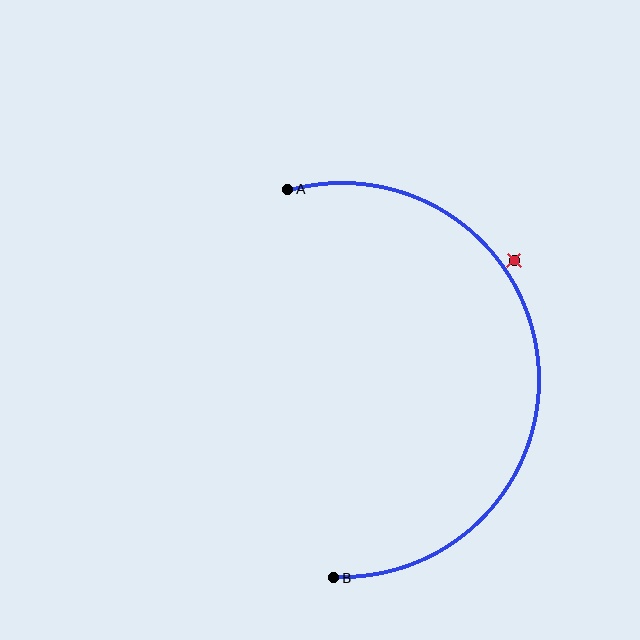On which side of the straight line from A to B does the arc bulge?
The arc bulges to the right of the straight line connecting A and B.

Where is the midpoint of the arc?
The arc midpoint is the point on the curve farthest from the straight line joining A and B. It sits to the right of that line.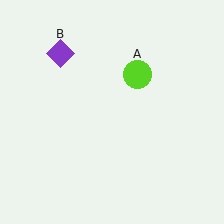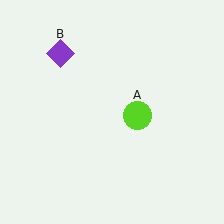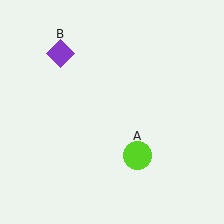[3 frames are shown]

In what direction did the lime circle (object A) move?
The lime circle (object A) moved down.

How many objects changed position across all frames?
1 object changed position: lime circle (object A).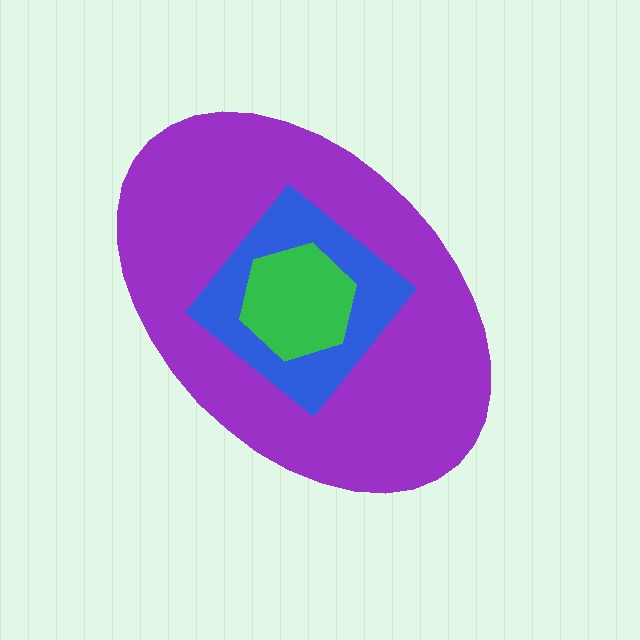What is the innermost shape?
The green hexagon.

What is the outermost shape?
The purple ellipse.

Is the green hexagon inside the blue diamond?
Yes.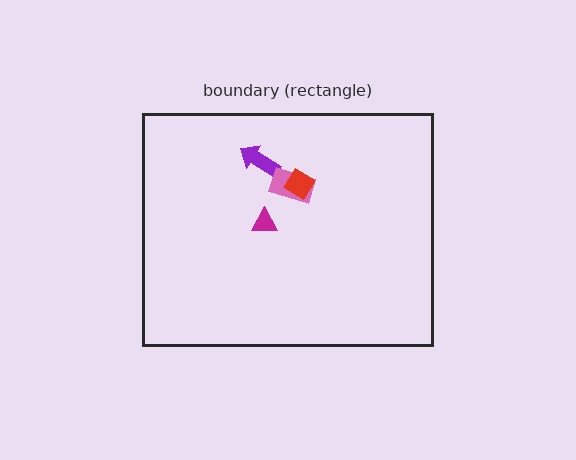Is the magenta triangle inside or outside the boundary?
Inside.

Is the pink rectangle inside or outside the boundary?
Inside.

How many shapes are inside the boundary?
4 inside, 0 outside.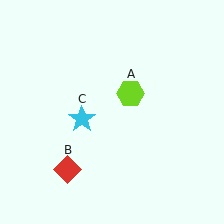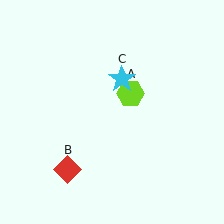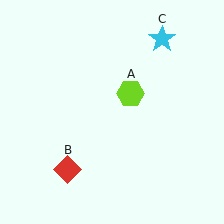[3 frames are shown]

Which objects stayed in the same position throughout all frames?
Lime hexagon (object A) and red diamond (object B) remained stationary.